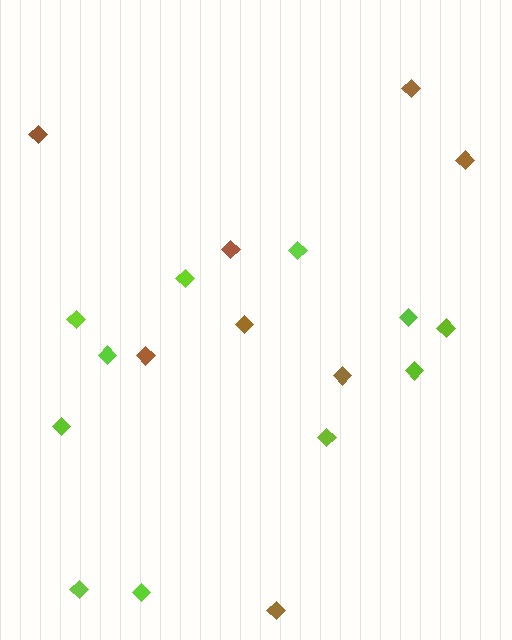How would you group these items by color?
There are 2 groups: one group of brown diamonds (8) and one group of lime diamonds (11).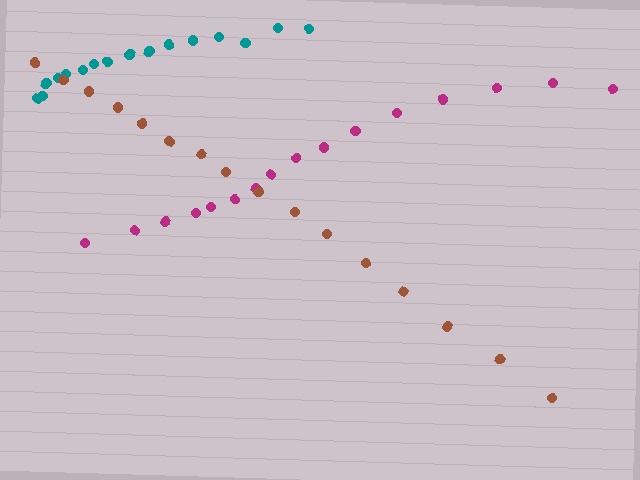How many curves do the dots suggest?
There are 3 distinct paths.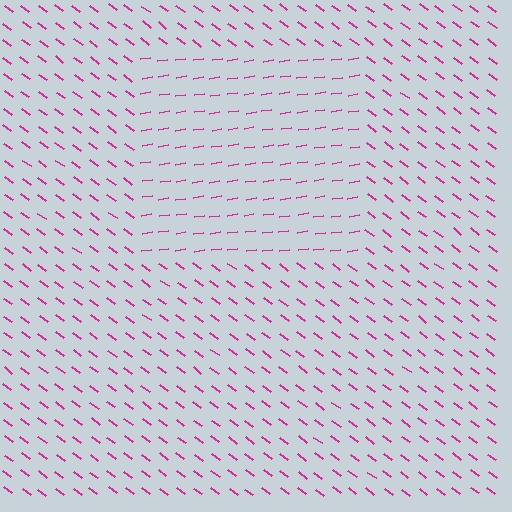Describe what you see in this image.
The image is filled with small magenta line segments. A rectangle region in the image has lines oriented differently from the surrounding lines, creating a visible texture boundary.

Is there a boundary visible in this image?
Yes, there is a texture boundary formed by a change in line orientation.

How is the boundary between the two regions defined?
The boundary is defined purely by a change in line orientation (approximately 45 degrees difference). All lines are the same color and thickness.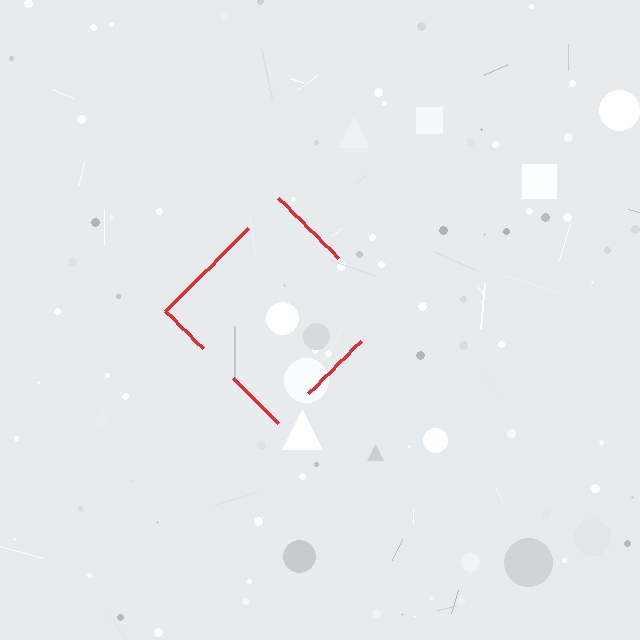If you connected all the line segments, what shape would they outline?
They would outline a diamond.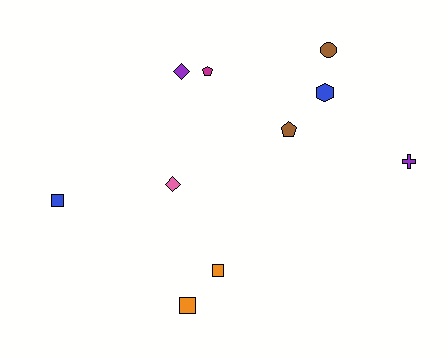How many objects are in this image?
There are 10 objects.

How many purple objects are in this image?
There are 2 purple objects.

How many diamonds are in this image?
There are 2 diamonds.